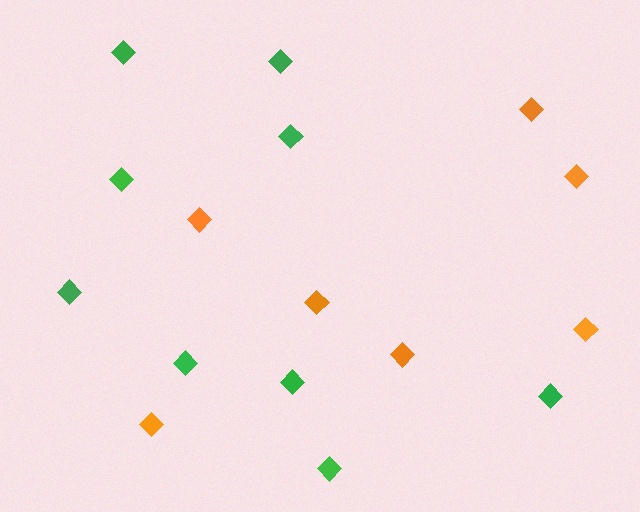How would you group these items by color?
There are 2 groups: one group of green diamonds (9) and one group of orange diamonds (7).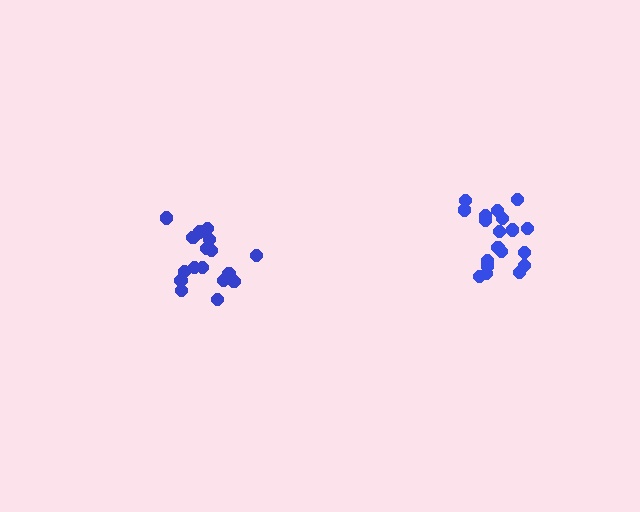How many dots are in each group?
Group 1: 17 dots, Group 2: 20 dots (37 total).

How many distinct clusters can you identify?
There are 2 distinct clusters.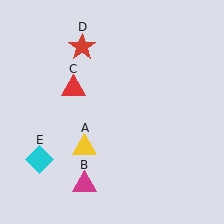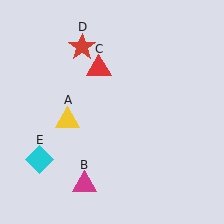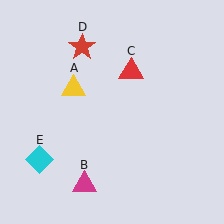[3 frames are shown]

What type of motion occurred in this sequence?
The yellow triangle (object A), red triangle (object C) rotated clockwise around the center of the scene.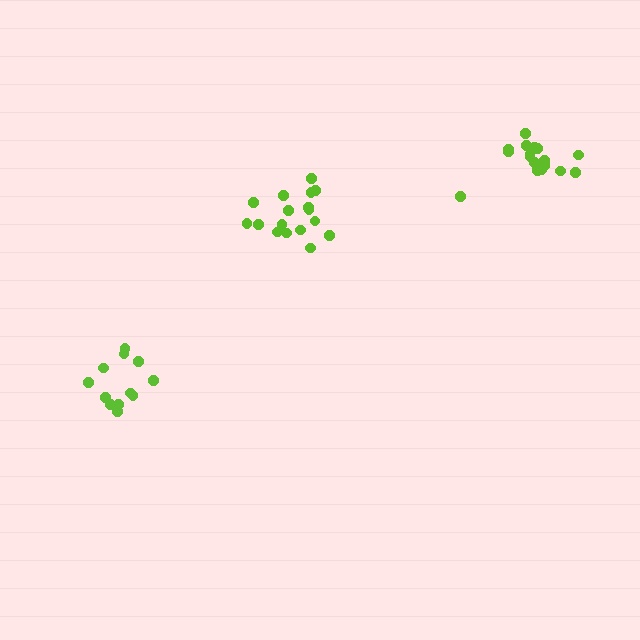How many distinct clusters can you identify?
There are 3 distinct clusters.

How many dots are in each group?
Group 1: 17 dots, Group 2: 12 dots, Group 3: 17 dots (46 total).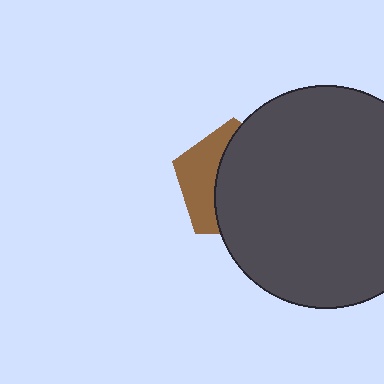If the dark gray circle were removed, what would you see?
You would see the complete brown pentagon.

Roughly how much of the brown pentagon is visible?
A small part of it is visible (roughly 36%).